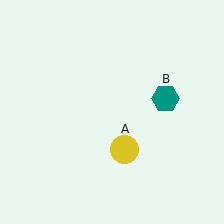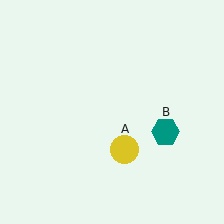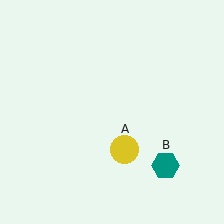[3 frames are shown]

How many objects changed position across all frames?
1 object changed position: teal hexagon (object B).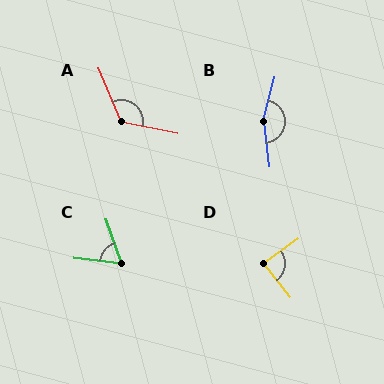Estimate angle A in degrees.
Approximately 124 degrees.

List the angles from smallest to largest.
C (64°), D (87°), A (124°), B (158°).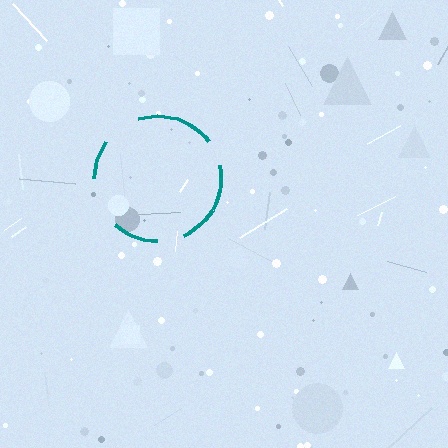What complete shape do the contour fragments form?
The contour fragments form a circle.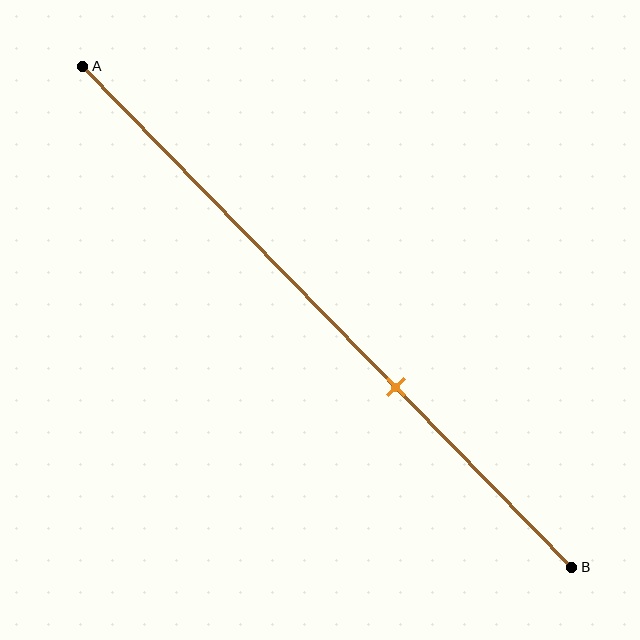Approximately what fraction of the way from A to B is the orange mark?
The orange mark is approximately 65% of the way from A to B.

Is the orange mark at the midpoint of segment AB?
No, the mark is at about 65% from A, not at the 50% midpoint.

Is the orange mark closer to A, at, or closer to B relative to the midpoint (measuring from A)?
The orange mark is closer to point B than the midpoint of segment AB.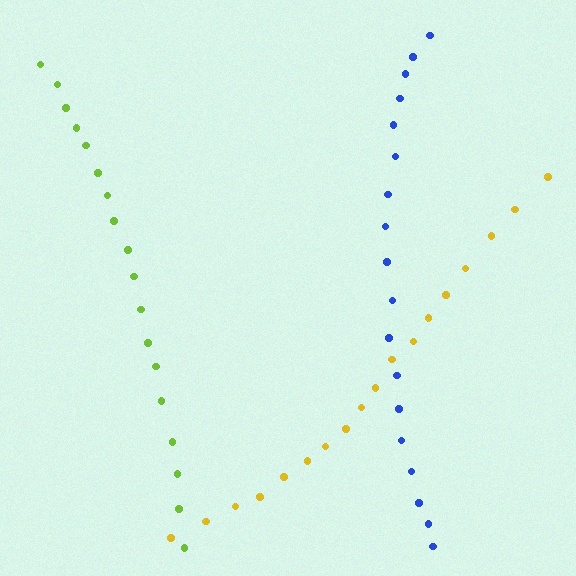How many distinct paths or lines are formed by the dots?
There are 3 distinct paths.